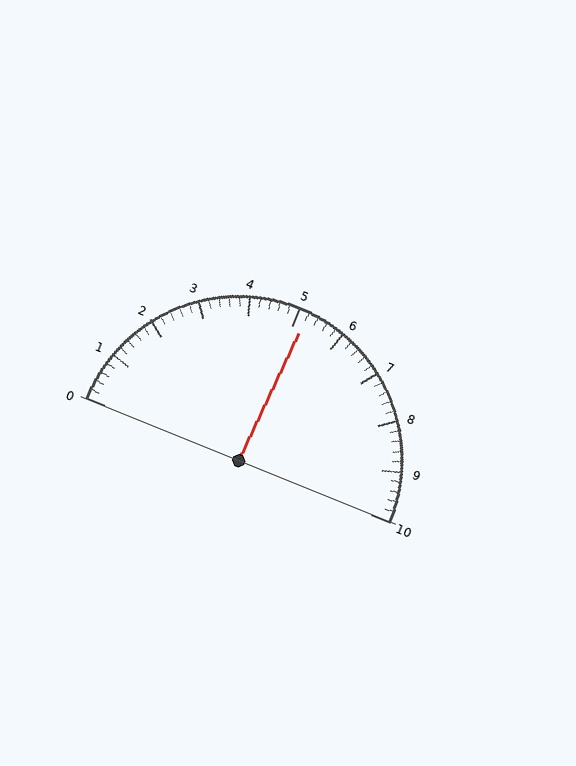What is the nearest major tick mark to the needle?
The nearest major tick mark is 5.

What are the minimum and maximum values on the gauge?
The gauge ranges from 0 to 10.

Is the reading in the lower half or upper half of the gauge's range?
The reading is in the upper half of the range (0 to 10).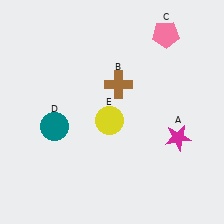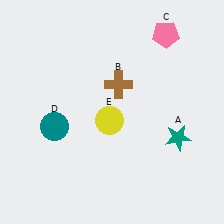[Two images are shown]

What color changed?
The star (A) changed from magenta in Image 1 to teal in Image 2.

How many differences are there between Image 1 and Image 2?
There is 1 difference between the two images.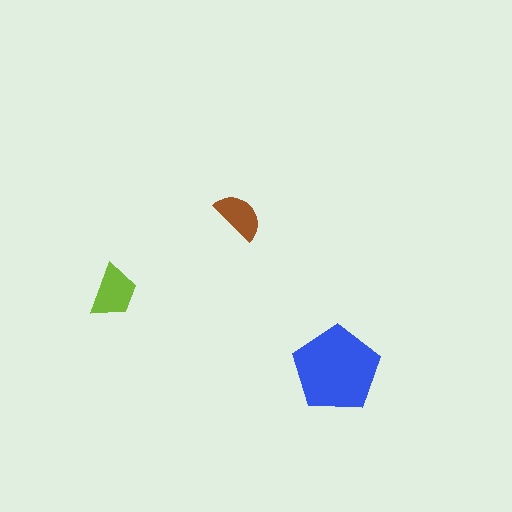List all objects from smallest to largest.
The brown semicircle, the lime trapezoid, the blue pentagon.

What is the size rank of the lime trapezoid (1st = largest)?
2nd.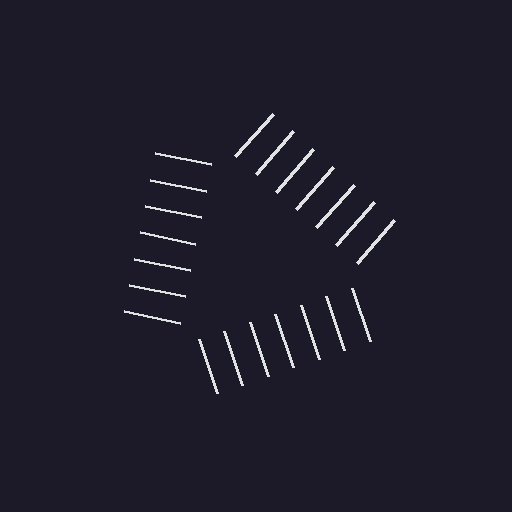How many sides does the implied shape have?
3 sides — the line-ends trace a triangle.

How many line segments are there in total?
21 — 7 along each of the 3 edges.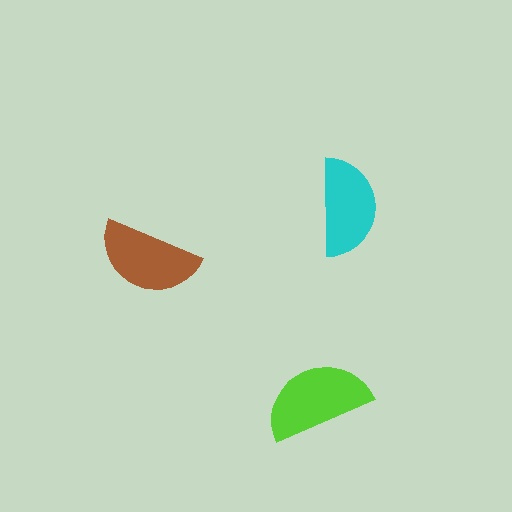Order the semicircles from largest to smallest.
the lime one, the brown one, the cyan one.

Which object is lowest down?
The lime semicircle is bottommost.